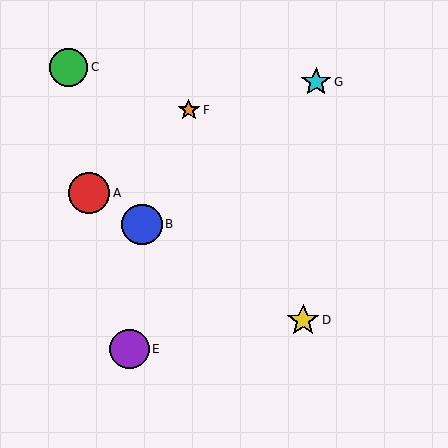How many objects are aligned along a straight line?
3 objects (A, B, D) are aligned along a straight line.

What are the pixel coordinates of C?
Object C is at (69, 67).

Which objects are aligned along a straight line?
Objects A, B, D are aligned along a straight line.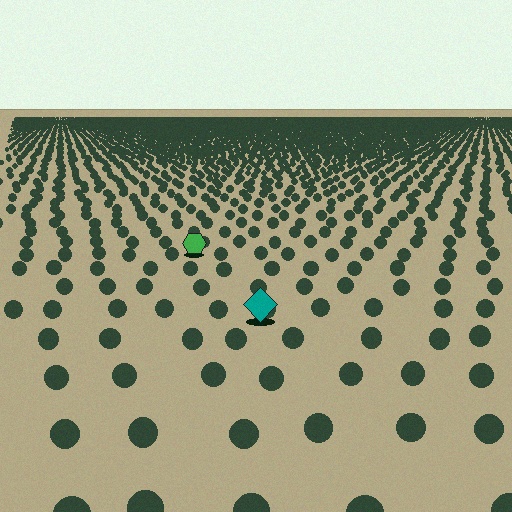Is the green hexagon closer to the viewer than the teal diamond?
No. The teal diamond is closer — you can tell from the texture gradient: the ground texture is coarser near it.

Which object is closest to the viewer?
The teal diamond is closest. The texture marks near it are larger and more spread out.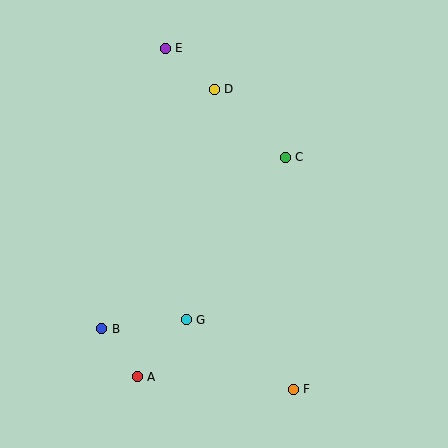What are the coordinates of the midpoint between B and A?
The midpoint between B and A is at (120, 353).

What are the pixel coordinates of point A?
Point A is at (137, 377).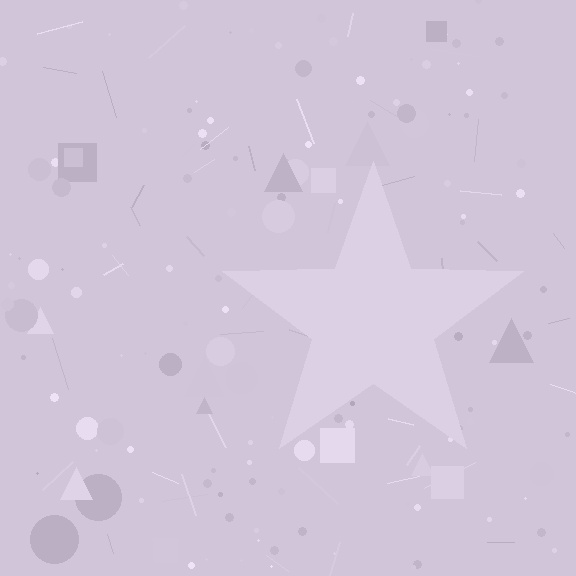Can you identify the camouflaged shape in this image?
The camouflaged shape is a star.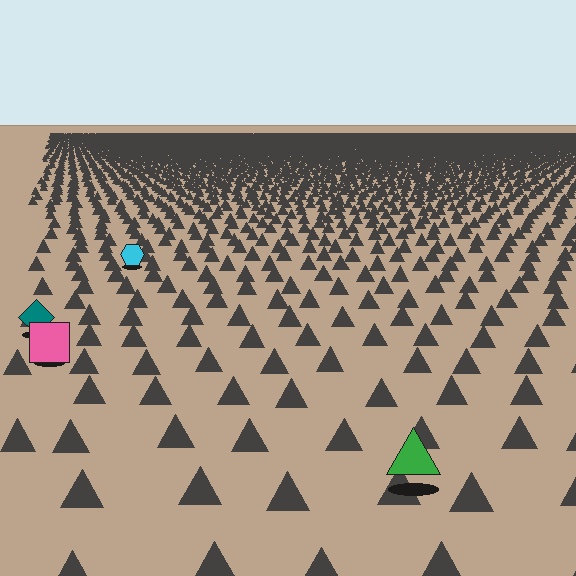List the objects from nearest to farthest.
From nearest to farthest: the green triangle, the pink square, the teal diamond, the cyan hexagon.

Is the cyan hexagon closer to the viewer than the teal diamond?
No. The teal diamond is closer — you can tell from the texture gradient: the ground texture is coarser near it.